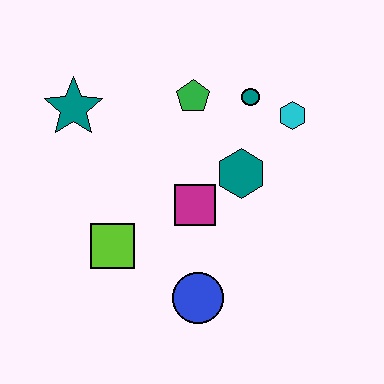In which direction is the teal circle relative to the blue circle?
The teal circle is above the blue circle.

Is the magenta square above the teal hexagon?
No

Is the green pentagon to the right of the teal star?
Yes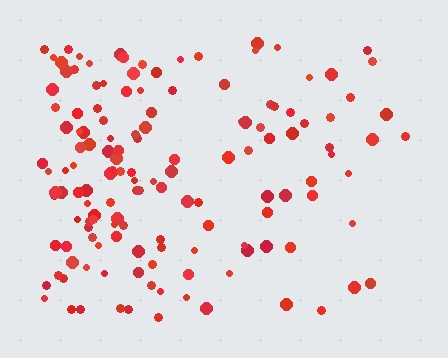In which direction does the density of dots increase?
From right to left, with the left side densest.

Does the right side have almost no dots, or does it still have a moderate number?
Still a moderate number, just noticeably fewer than the left.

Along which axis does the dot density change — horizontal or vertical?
Horizontal.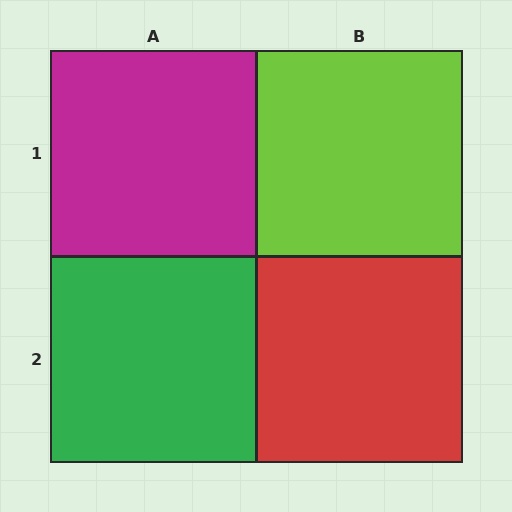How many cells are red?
1 cell is red.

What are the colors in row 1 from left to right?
Magenta, lime.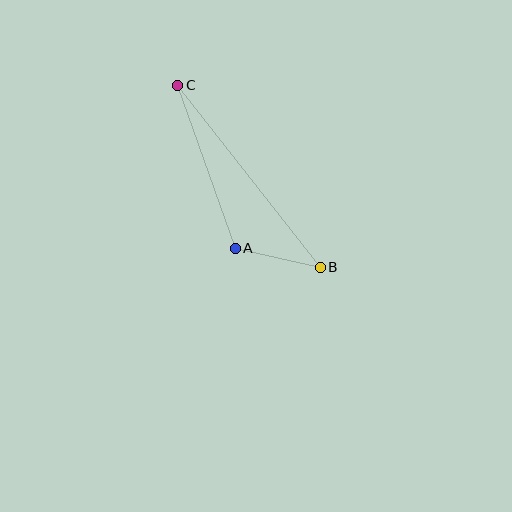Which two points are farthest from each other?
Points B and C are farthest from each other.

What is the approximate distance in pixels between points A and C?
The distance between A and C is approximately 173 pixels.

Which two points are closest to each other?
Points A and B are closest to each other.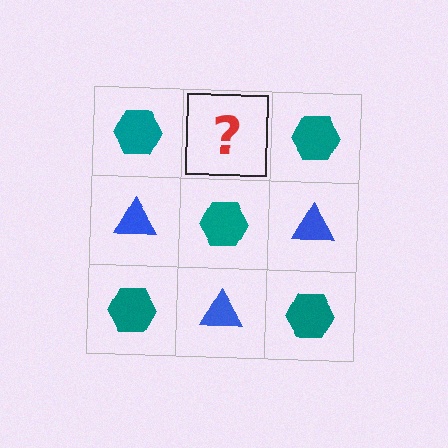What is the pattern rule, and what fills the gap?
The rule is that it alternates teal hexagon and blue triangle in a checkerboard pattern. The gap should be filled with a blue triangle.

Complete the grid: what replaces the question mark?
The question mark should be replaced with a blue triangle.